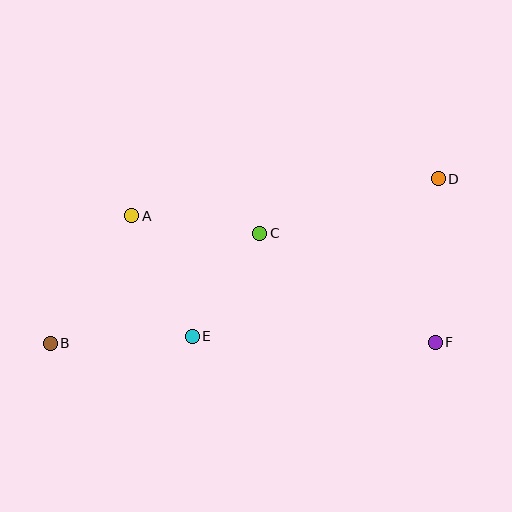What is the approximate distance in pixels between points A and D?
The distance between A and D is approximately 308 pixels.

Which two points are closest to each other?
Points C and E are closest to each other.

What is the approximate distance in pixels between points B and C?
The distance between B and C is approximately 237 pixels.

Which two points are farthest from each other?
Points B and D are farthest from each other.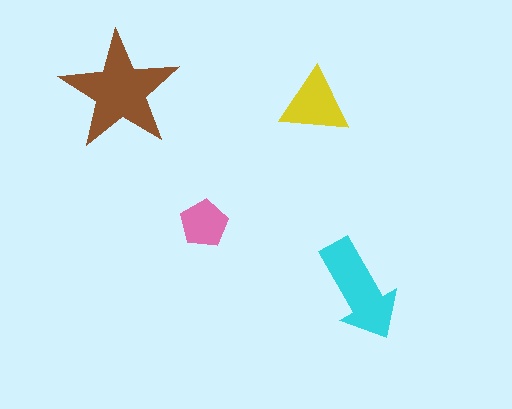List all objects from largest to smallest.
The brown star, the cyan arrow, the yellow triangle, the pink pentagon.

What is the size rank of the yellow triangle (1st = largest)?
3rd.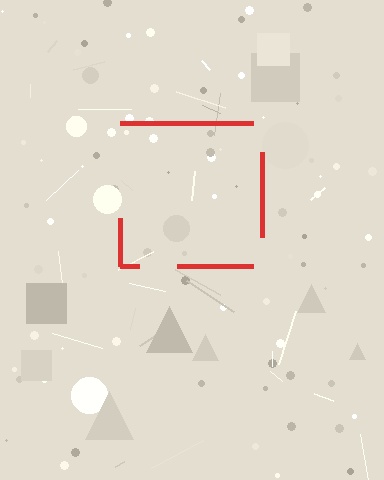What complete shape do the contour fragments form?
The contour fragments form a square.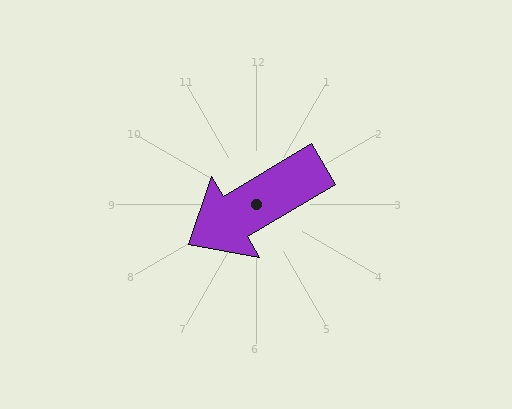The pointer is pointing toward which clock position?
Roughly 8 o'clock.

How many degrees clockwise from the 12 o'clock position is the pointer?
Approximately 239 degrees.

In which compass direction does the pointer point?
Southwest.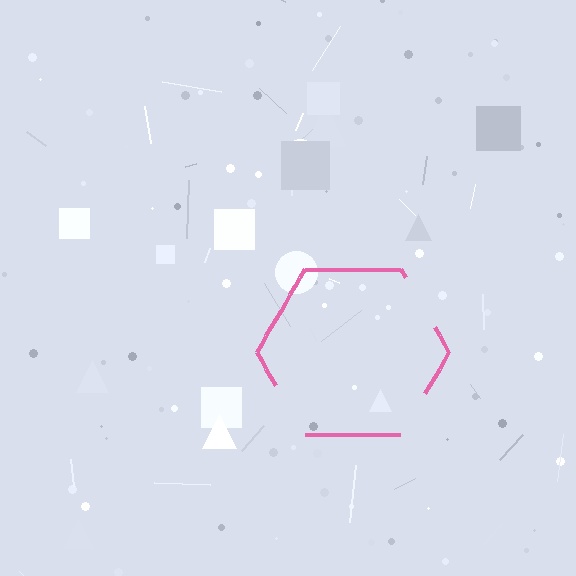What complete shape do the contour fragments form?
The contour fragments form a hexagon.